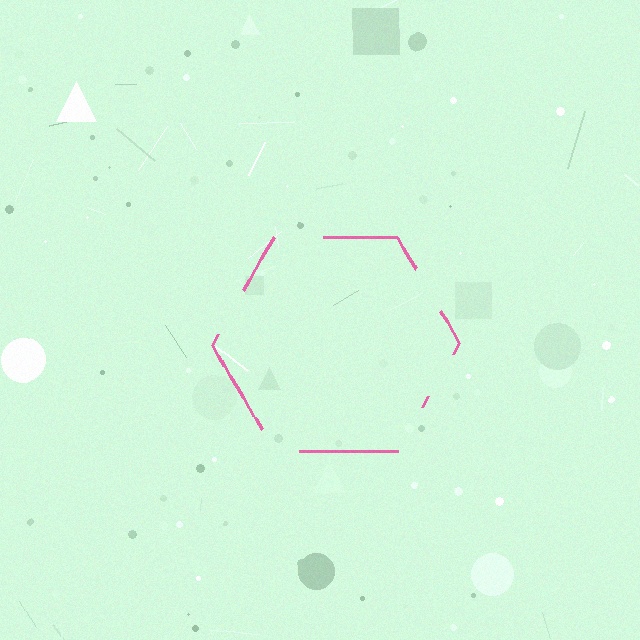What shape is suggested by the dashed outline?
The dashed outline suggests a hexagon.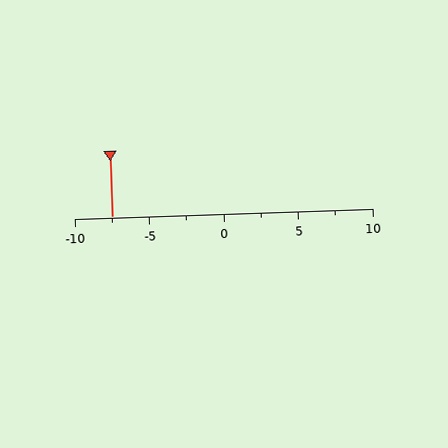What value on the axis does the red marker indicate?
The marker indicates approximately -7.5.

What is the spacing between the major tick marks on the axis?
The major ticks are spaced 5 apart.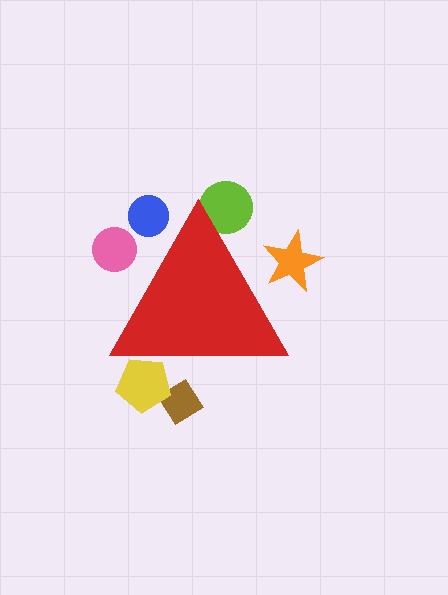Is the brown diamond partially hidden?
Yes, the brown diamond is partially hidden behind the red triangle.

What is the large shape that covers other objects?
A red triangle.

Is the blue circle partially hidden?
Yes, the blue circle is partially hidden behind the red triangle.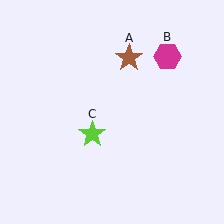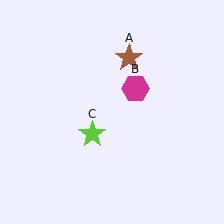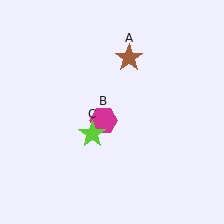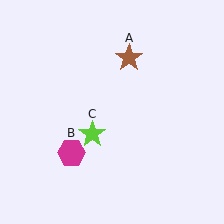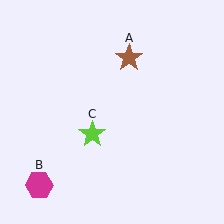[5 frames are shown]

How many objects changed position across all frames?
1 object changed position: magenta hexagon (object B).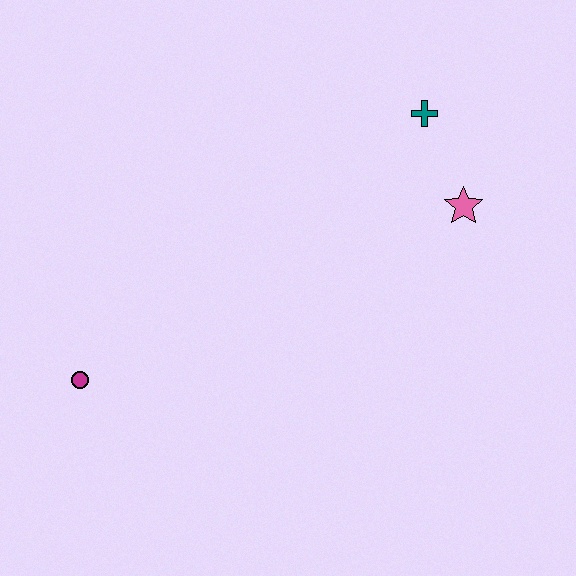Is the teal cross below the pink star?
No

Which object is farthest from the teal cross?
The magenta circle is farthest from the teal cross.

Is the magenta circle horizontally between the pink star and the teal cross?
No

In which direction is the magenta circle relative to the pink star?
The magenta circle is to the left of the pink star.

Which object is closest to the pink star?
The teal cross is closest to the pink star.